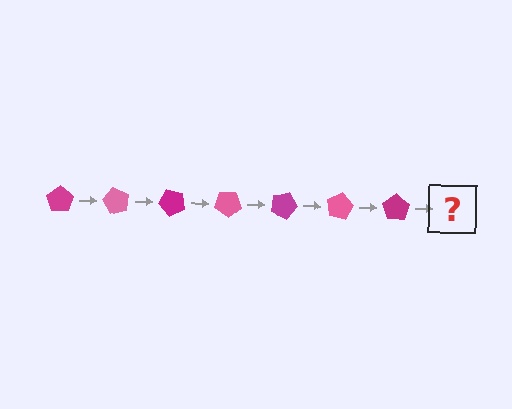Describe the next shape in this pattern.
It should be a pink pentagon, rotated 420 degrees from the start.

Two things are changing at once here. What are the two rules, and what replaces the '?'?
The two rules are that it rotates 60 degrees each step and the color cycles through magenta and pink. The '?' should be a pink pentagon, rotated 420 degrees from the start.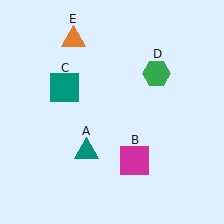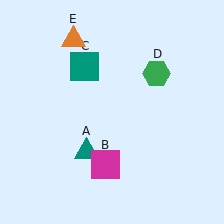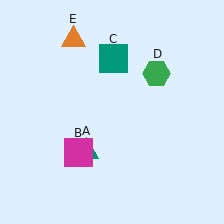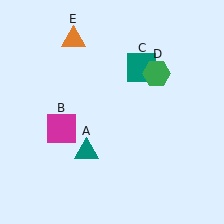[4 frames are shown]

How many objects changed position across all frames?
2 objects changed position: magenta square (object B), teal square (object C).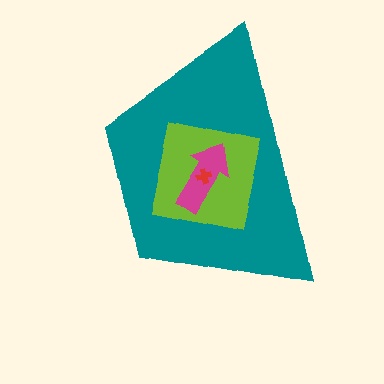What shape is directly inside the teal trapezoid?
The lime square.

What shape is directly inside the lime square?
The magenta arrow.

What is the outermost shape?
The teal trapezoid.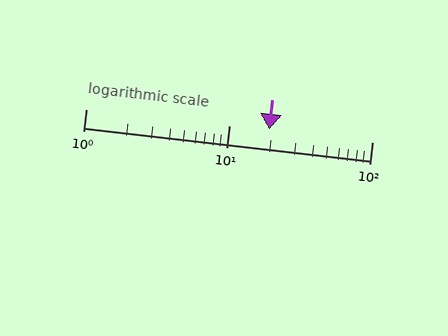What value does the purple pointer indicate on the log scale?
The pointer indicates approximately 19.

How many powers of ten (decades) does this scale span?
The scale spans 2 decades, from 1 to 100.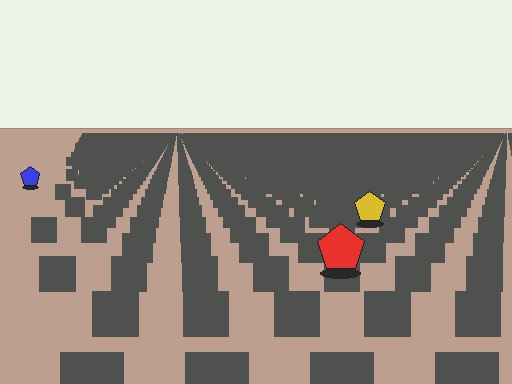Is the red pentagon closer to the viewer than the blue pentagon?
Yes. The red pentagon is closer — you can tell from the texture gradient: the ground texture is coarser near it.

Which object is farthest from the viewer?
The blue pentagon is farthest from the viewer. It appears smaller and the ground texture around it is denser.